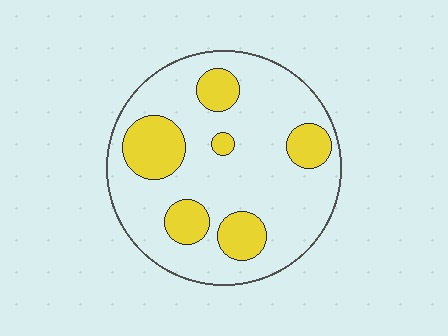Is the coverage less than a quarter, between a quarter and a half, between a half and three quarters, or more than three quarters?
Less than a quarter.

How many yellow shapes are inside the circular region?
6.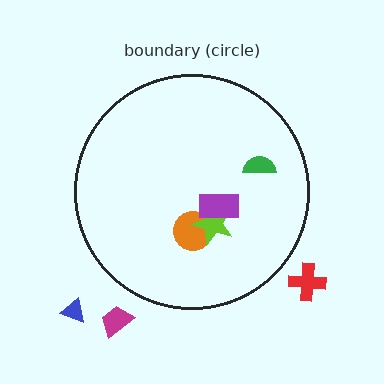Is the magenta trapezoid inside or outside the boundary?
Outside.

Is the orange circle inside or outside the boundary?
Inside.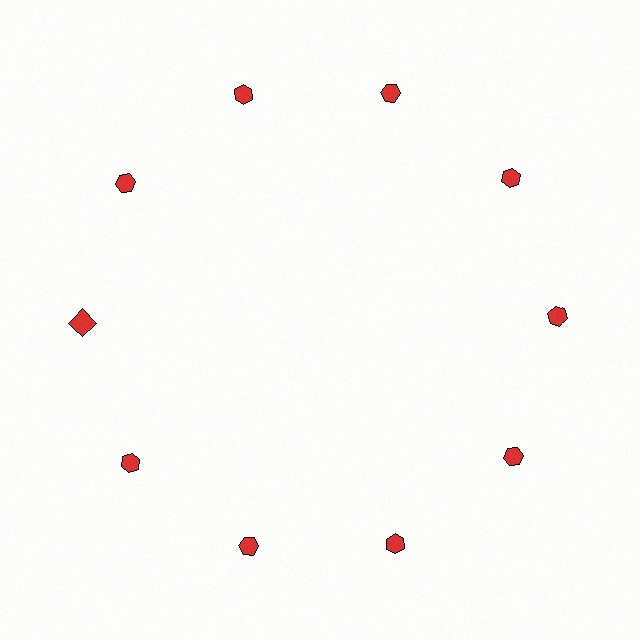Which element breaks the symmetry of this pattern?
The red square at roughly the 9 o'clock position breaks the symmetry. All other shapes are red hexagons.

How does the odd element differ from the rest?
It has a different shape: square instead of hexagon.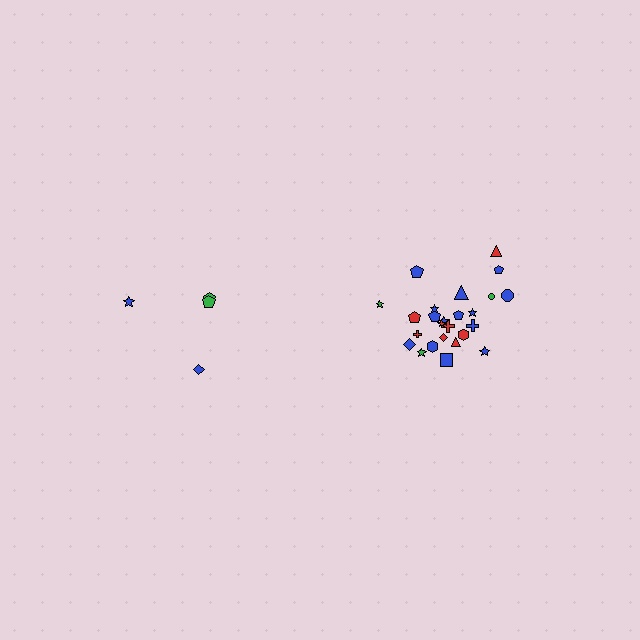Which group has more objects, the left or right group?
The right group.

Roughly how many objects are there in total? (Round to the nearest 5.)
Roughly 30 objects in total.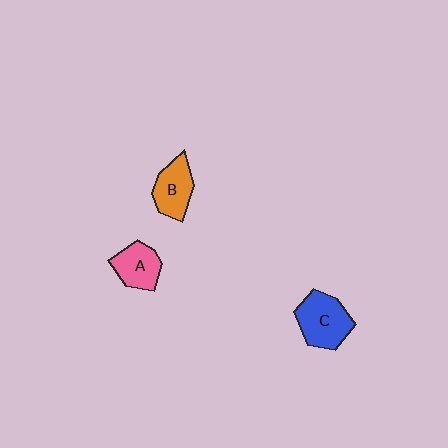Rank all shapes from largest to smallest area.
From largest to smallest: C (blue), B (orange), A (pink).